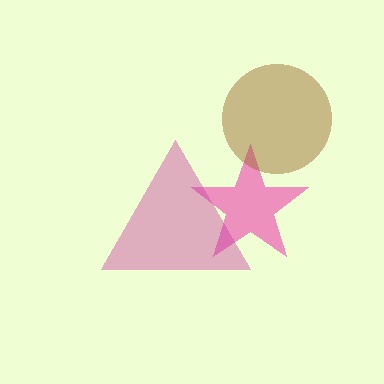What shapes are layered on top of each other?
The layered shapes are: a pink star, a brown circle, a magenta triangle.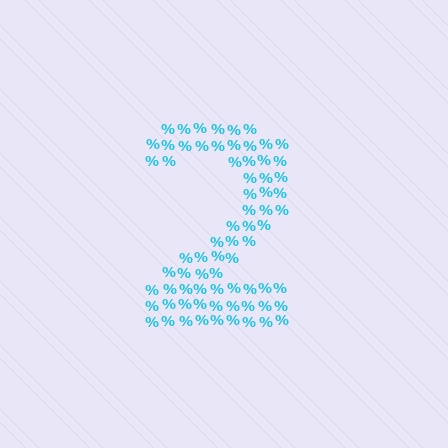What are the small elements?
The small elements are percent signs.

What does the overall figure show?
The overall figure shows the digit 2.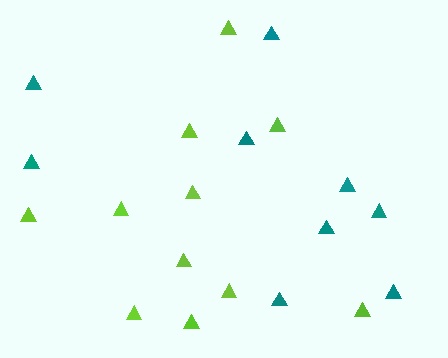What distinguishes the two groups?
There are 2 groups: one group of teal triangles (9) and one group of lime triangles (11).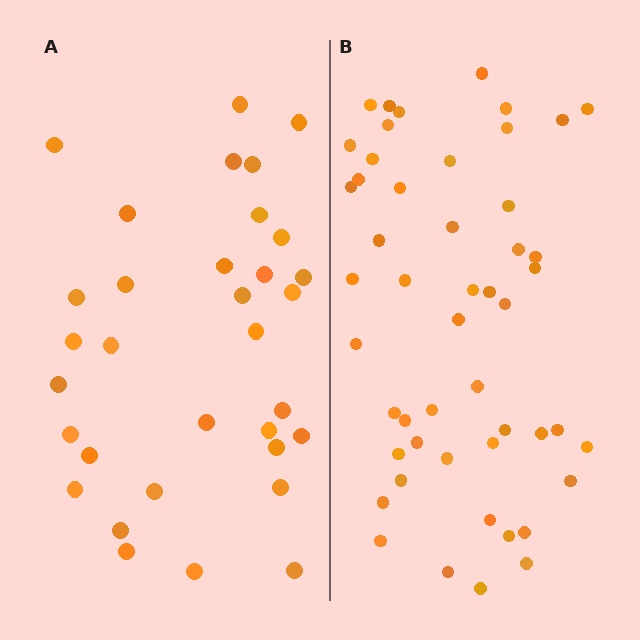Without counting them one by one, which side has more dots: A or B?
Region B (the right region) has more dots.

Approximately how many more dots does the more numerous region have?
Region B has approximately 15 more dots than region A.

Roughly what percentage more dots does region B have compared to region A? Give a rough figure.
About 50% more.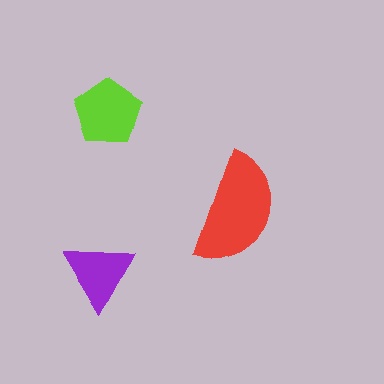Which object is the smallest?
The purple triangle.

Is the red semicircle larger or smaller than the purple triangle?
Larger.